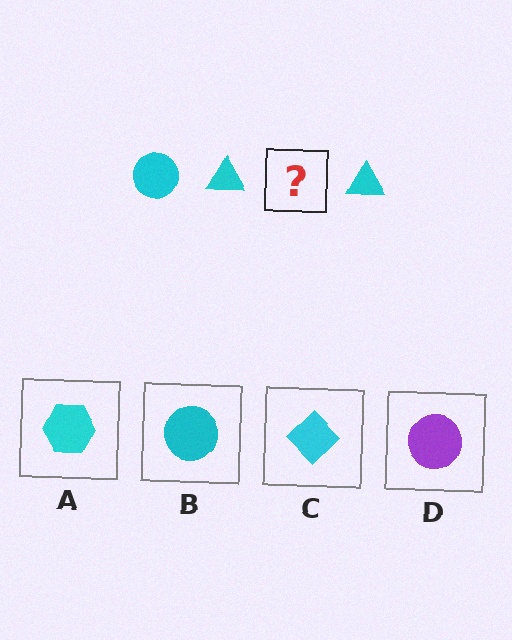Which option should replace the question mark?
Option B.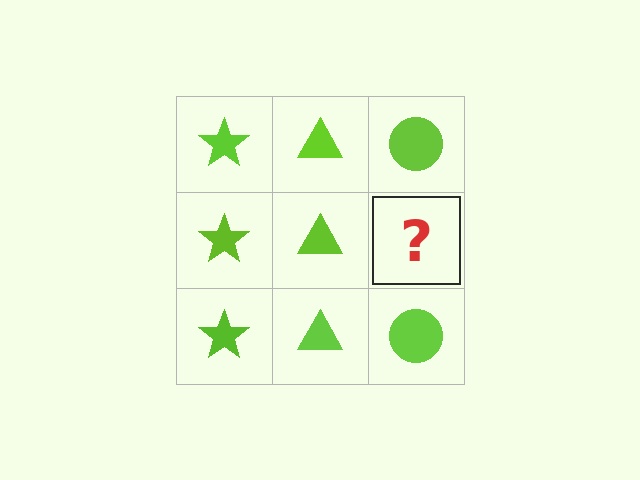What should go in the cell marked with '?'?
The missing cell should contain a lime circle.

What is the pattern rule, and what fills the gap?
The rule is that each column has a consistent shape. The gap should be filled with a lime circle.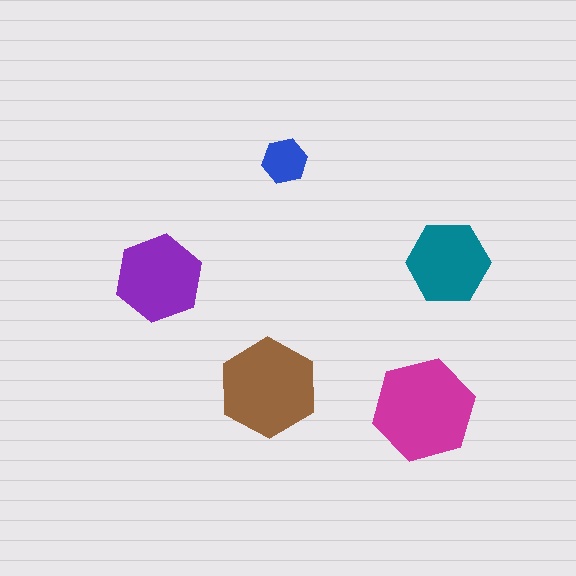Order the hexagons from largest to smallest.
the magenta one, the brown one, the purple one, the teal one, the blue one.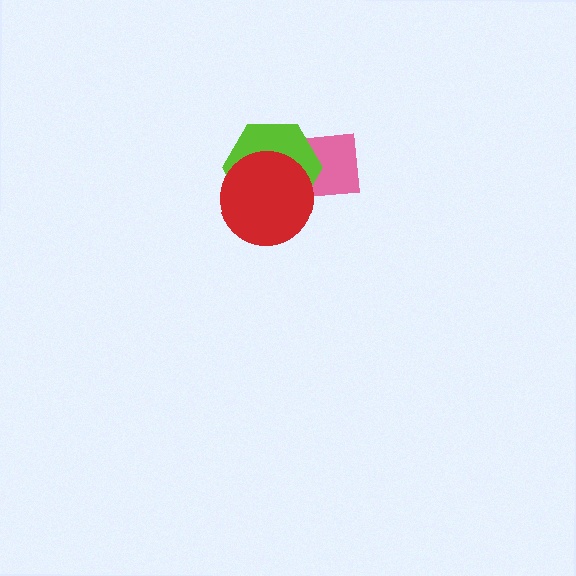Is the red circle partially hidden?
No, no other shape covers it.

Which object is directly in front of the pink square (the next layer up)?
The lime hexagon is directly in front of the pink square.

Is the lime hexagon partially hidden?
Yes, it is partially covered by another shape.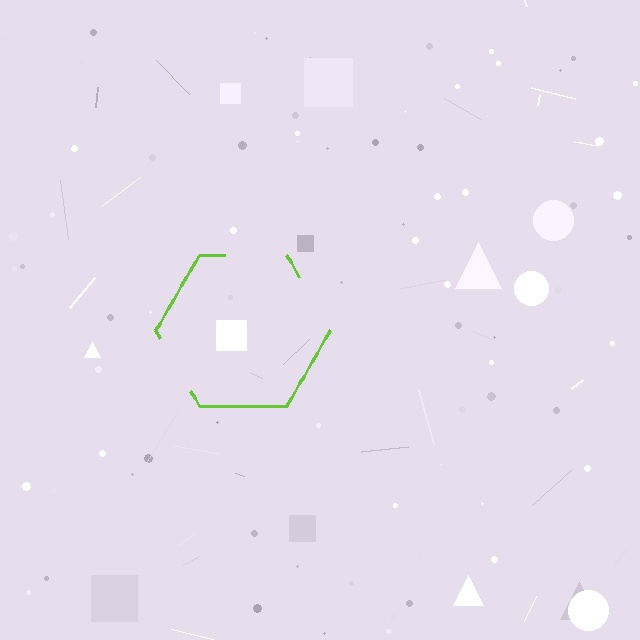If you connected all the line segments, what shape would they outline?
They would outline a hexagon.